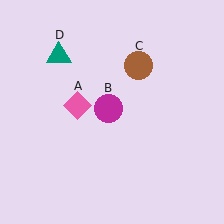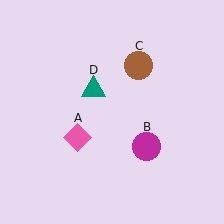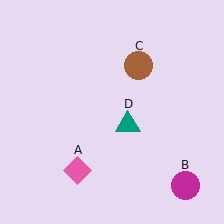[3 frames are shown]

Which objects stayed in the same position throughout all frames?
Brown circle (object C) remained stationary.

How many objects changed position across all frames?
3 objects changed position: pink diamond (object A), magenta circle (object B), teal triangle (object D).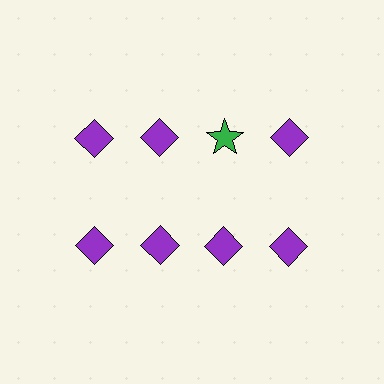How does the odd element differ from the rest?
It differs in both color (green instead of purple) and shape (star instead of diamond).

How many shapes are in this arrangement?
There are 8 shapes arranged in a grid pattern.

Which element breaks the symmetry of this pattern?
The green star in the top row, center column breaks the symmetry. All other shapes are purple diamonds.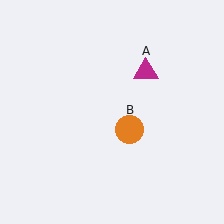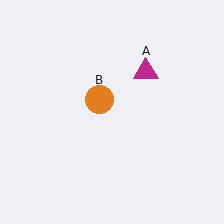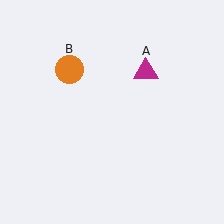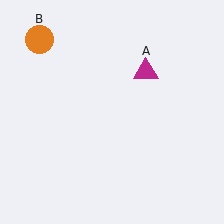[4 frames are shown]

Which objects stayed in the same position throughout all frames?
Magenta triangle (object A) remained stationary.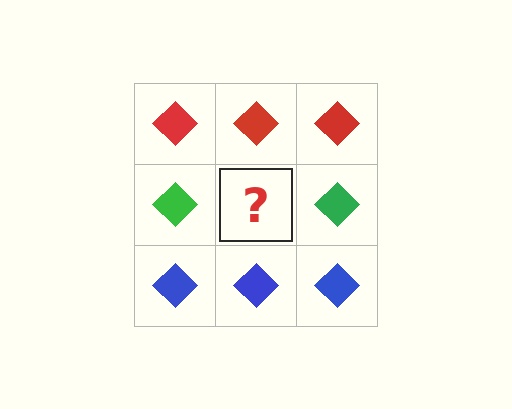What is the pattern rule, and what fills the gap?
The rule is that each row has a consistent color. The gap should be filled with a green diamond.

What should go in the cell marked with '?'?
The missing cell should contain a green diamond.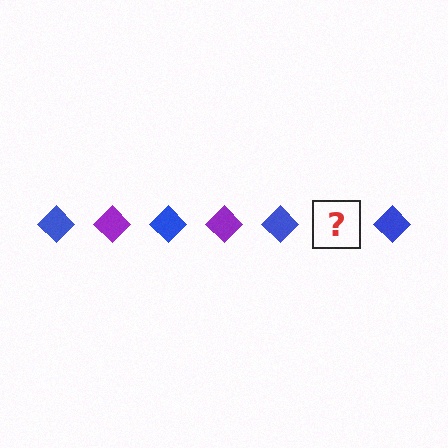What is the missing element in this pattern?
The missing element is a purple diamond.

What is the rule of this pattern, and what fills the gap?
The rule is that the pattern cycles through blue, purple diamonds. The gap should be filled with a purple diamond.